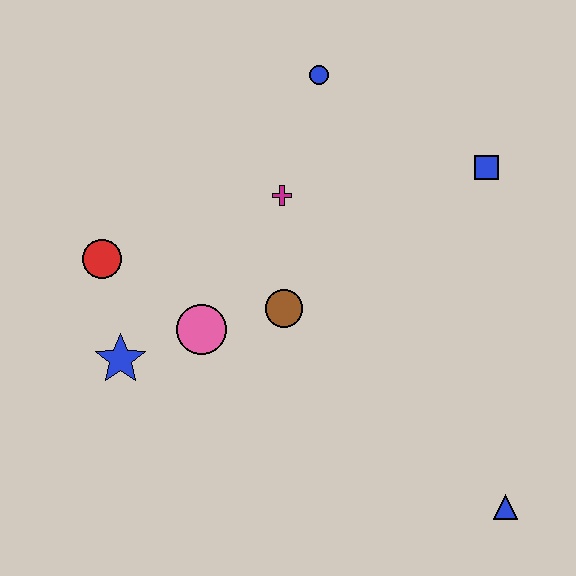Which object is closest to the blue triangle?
The brown circle is closest to the blue triangle.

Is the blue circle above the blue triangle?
Yes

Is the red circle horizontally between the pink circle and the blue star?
No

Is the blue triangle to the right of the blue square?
Yes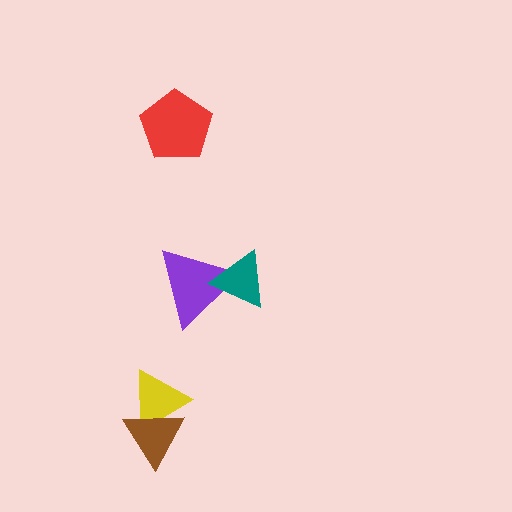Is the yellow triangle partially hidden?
Yes, it is partially covered by another shape.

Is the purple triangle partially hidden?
Yes, it is partially covered by another shape.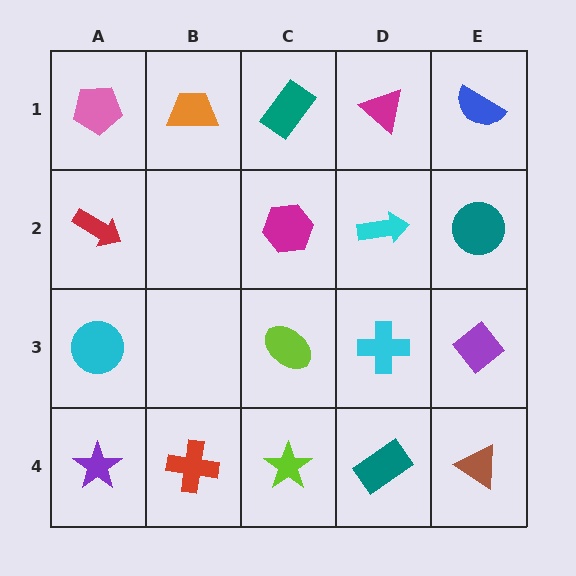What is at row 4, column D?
A teal rectangle.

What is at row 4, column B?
A red cross.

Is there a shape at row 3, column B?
No, that cell is empty.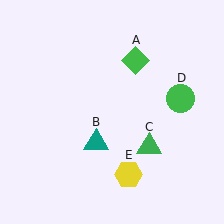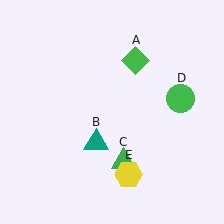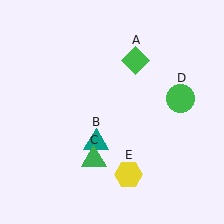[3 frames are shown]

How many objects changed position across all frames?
1 object changed position: green triangle (object C).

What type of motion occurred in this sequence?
The green triangle (object C) rotated clockwise around the center of the scene.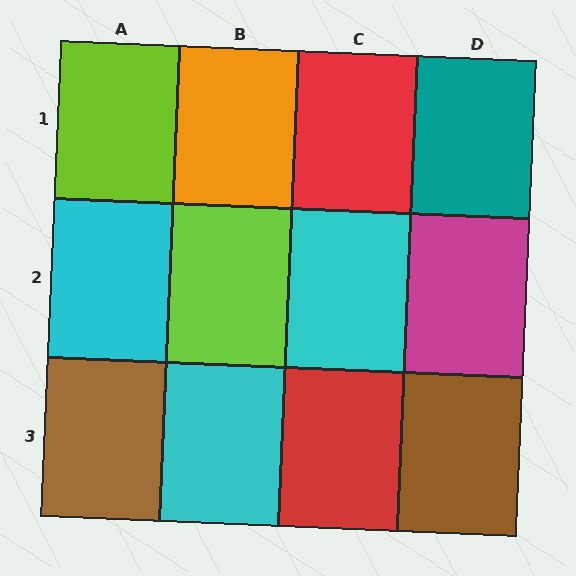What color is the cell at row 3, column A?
Brown.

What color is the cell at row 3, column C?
Red.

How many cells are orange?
1 cell is orange.